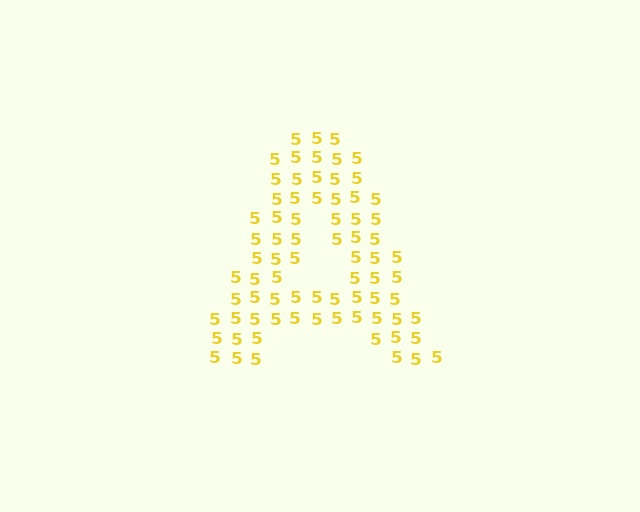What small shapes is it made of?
It is made of small digit 5's.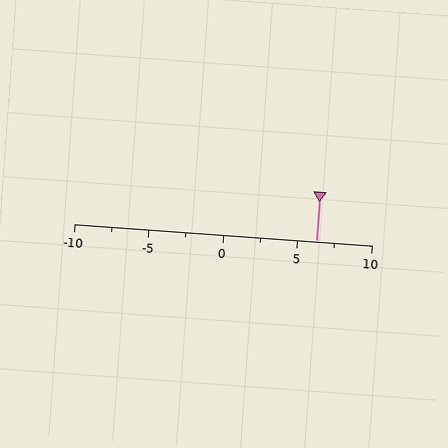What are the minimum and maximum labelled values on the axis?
The axis runs from -10 to 10.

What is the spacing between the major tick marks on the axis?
The major ticks are spaced 5 apart.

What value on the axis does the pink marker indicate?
The marker indicates approximately 6.2.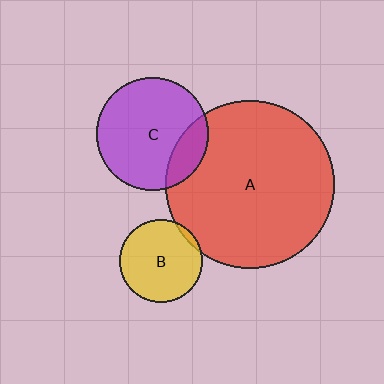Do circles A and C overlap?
Yes.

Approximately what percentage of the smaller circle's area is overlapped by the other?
Approximately 20%.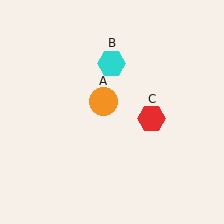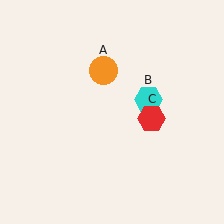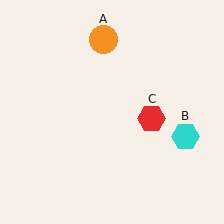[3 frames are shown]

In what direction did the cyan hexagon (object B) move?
The cyan hexagon (object B) moved down and to the right.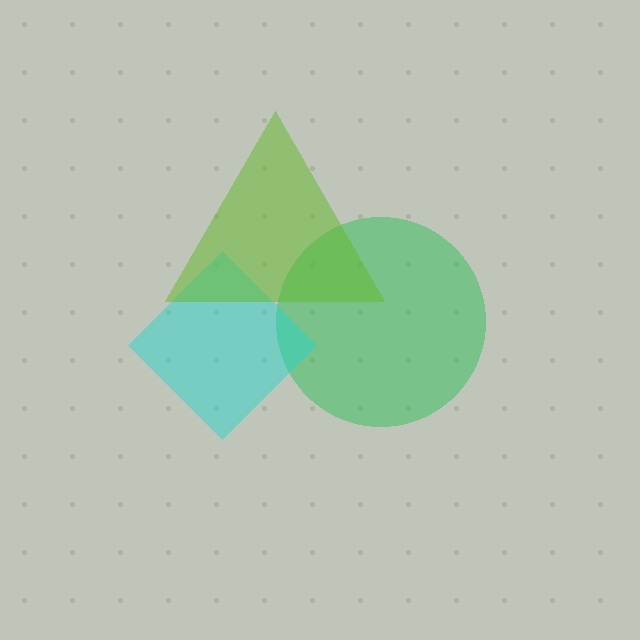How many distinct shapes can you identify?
There are 3 distinct shapes: a green circle, a cyan diamond, a lime triangle.